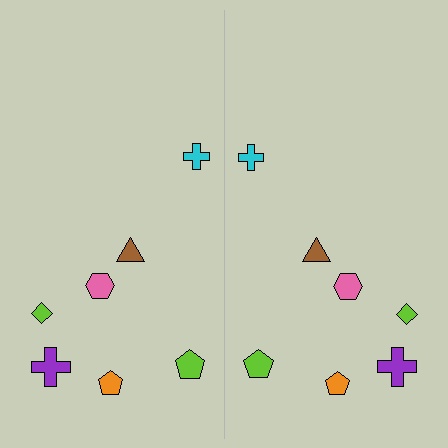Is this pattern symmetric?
Yes, this pattern has bilateral (reflection) symmetry.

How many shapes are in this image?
There are 14 shapes in this image.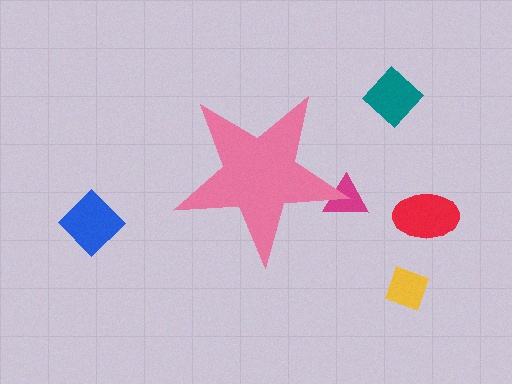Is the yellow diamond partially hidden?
No, the yellow diamond is fully visible.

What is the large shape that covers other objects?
A pink star.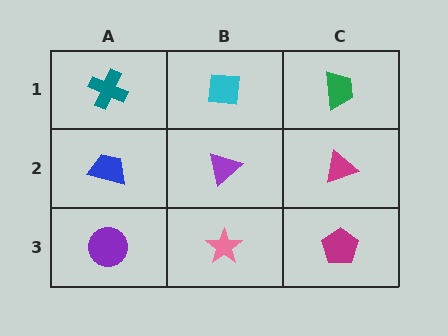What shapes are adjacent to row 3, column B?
A purple triangle (row 2, column B), a purple circle (row 3, column A), a magenta pentagon (row 3, column C).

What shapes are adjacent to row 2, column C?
A green trapezoid (row 1, column C), a magenta pentagon (row 3, column C), a purple triangle (row 2, column B).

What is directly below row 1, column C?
A magenta triangle.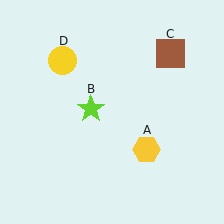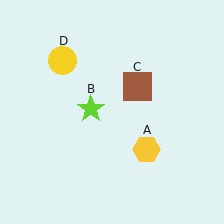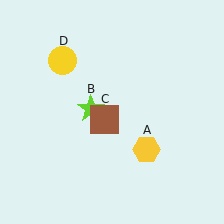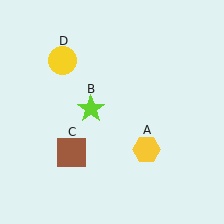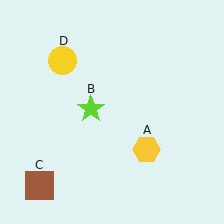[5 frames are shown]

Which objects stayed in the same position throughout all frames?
Yellow hexagon (object A) and lime star (object B) and yellow circle (object D) remained stationary.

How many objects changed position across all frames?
1 object changed position: brown square (object C).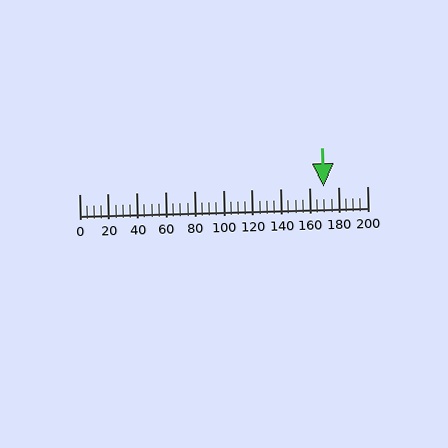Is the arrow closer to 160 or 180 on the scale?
The arrow is closer to 180.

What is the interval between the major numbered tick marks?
The major tick marks are spaced 20 units apart.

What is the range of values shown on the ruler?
The ruler shows values from 0 to 200.